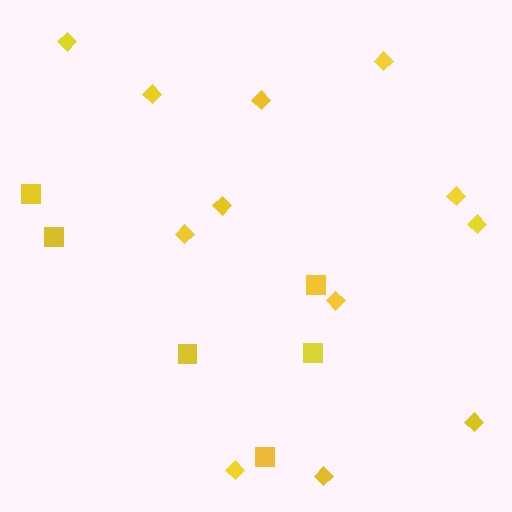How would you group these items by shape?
There are 2 groups: one group of diamonds (12) and one group of squares (6).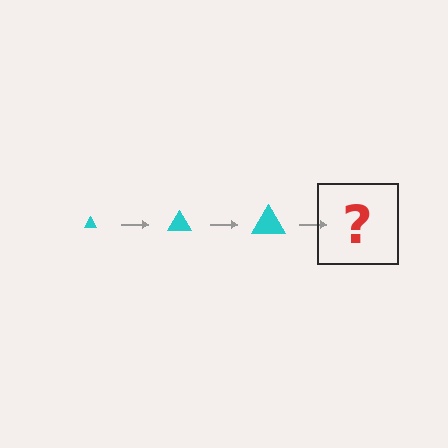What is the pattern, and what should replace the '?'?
The pattern is that the triangle gets progressively larger each step. The '?' should be a cyan triangle, larger than the previous one.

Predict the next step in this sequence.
The next step is a cyan triangle, larger than the previous one.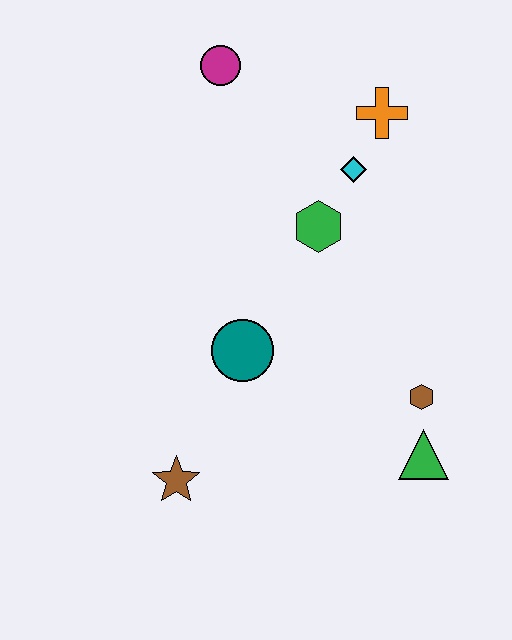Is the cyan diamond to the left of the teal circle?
No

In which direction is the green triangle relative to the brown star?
The green triangle is to the right of the brown star.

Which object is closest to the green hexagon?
The cyan diamond is closest to the green hexagon.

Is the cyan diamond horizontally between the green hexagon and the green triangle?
Yes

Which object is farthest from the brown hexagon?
The magenta circle is farthest from the brown hexagon.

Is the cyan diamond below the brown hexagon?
No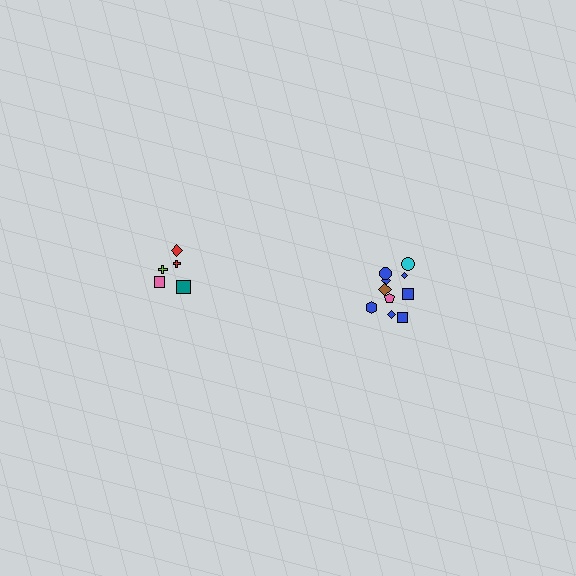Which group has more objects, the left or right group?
The right group.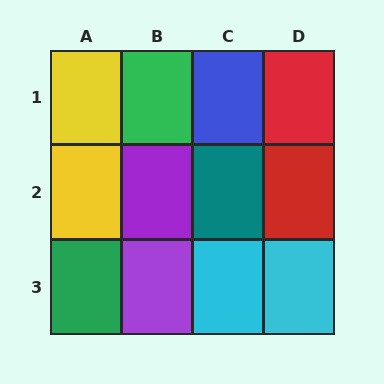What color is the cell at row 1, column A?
Yellow.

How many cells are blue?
1 cell is blue.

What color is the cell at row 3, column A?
Green.